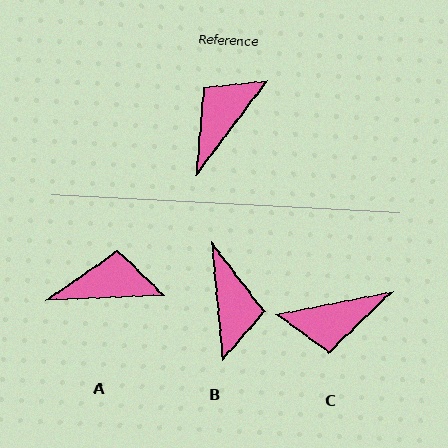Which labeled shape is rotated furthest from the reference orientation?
C, about 138 degrees away.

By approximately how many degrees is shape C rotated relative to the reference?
Approximately 138 degrees counter-clockwise.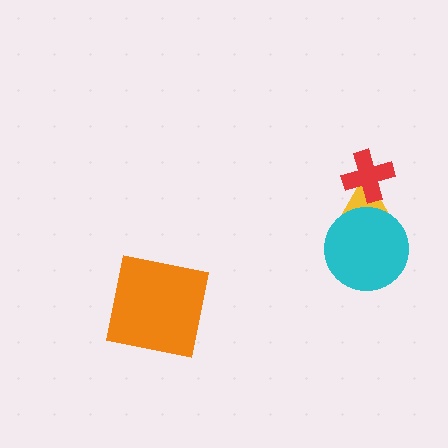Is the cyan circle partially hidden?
No, no other shape covers it.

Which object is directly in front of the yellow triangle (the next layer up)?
The cyan circle is directly in front of the yellow triangle.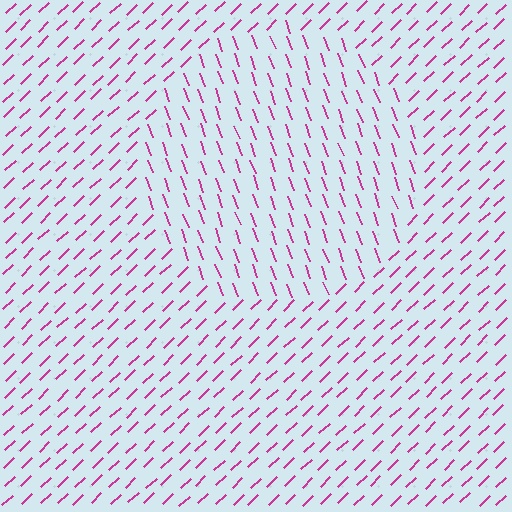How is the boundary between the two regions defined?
The boundary is defined purely by a change in line orientation (approximately 66 degrees difference). All lines are the same color and thickness.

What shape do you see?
I see a circle.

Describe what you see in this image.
The image is filled with small magenta line segments. A circle region in the image has lines oriented differently from the surrounding lines, creating a visible texture boundary.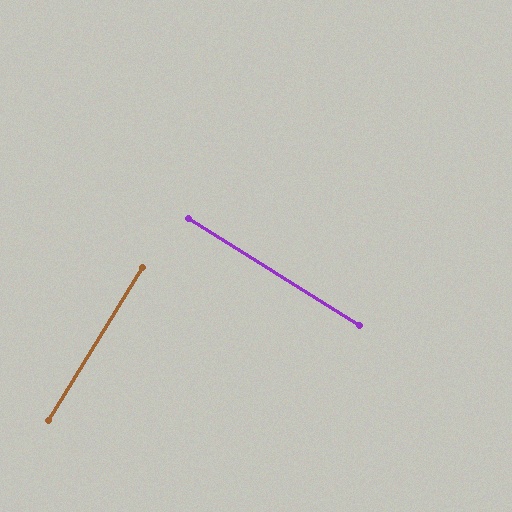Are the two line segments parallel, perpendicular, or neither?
Perpendicular — they meet at approximately 89°.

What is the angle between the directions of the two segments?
Approximately 89 degrees.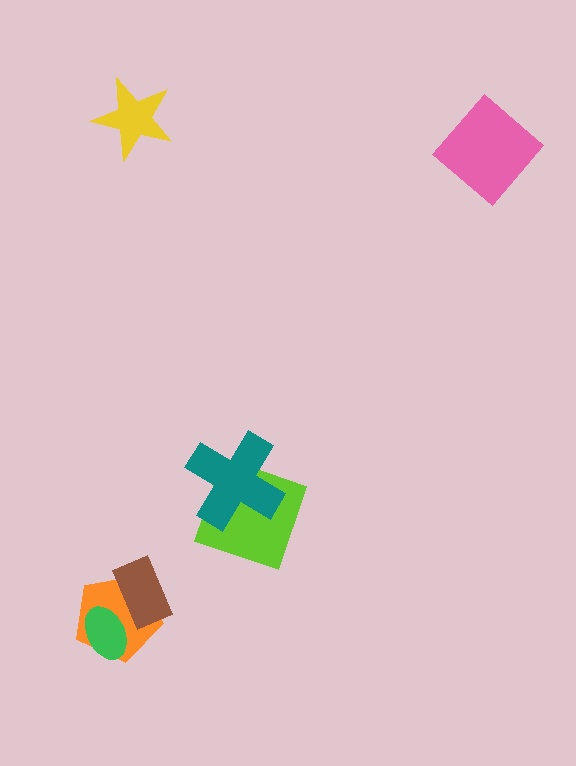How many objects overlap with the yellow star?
0 objects overlap with the yellow star.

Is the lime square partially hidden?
Yes, it is partially covered by another shape.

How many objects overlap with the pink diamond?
0 objects overlap with the pink diamond.